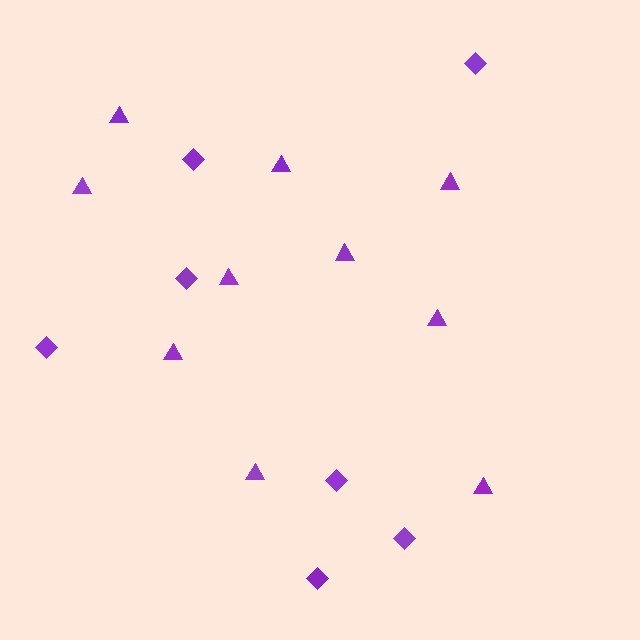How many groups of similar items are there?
There are 2 groups: one group of triangles (10) and one group of diamonds (7).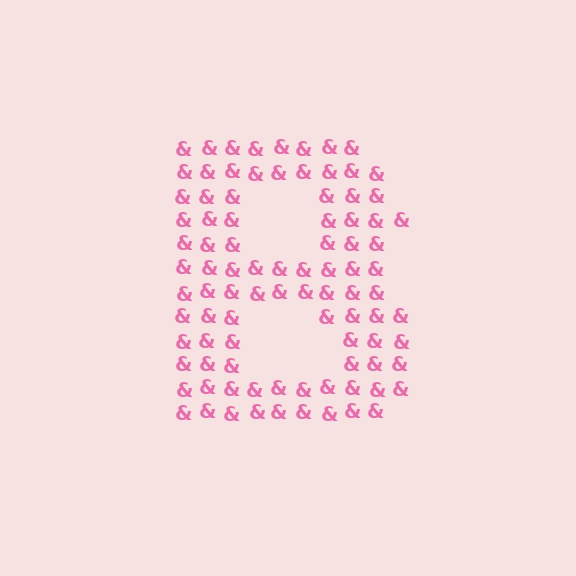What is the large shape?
The large shape is the letter B.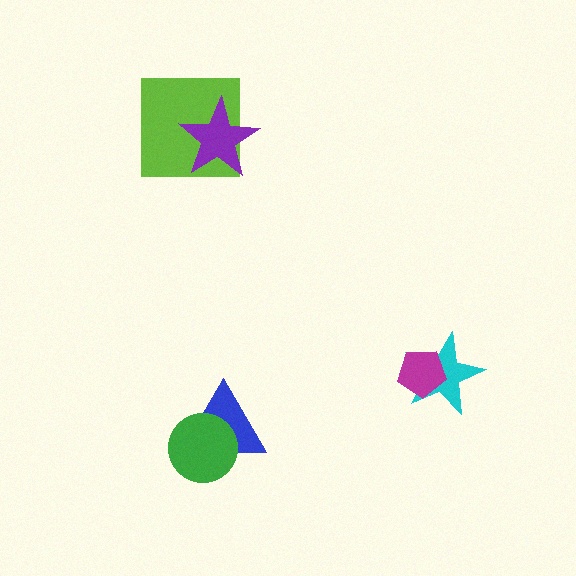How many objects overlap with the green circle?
1 object overlaps with the green circle.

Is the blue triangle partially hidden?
Yes, it is partially covered by another shape.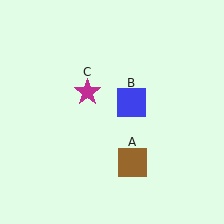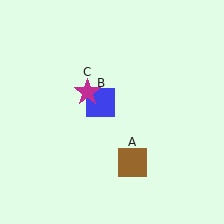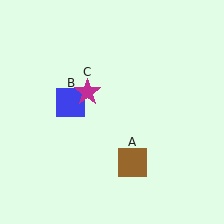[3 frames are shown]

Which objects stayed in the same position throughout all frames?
Brown square (object A) and magenta star (object C) remained stationary.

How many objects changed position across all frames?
1 object changed position: blue square (object B).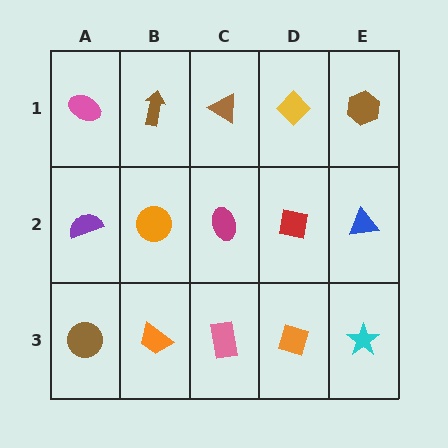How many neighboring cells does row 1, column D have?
3.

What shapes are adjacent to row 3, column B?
An orange circle (row 2, column B), a brown circle (row 3, column A), a pink rectangle (row 3, column C).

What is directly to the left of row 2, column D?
A magenta ellipse.